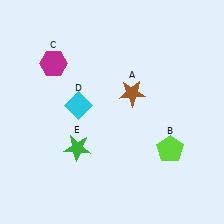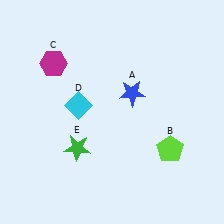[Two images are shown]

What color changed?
The star (A) changed from brown in Image 1 to blue in Image 2.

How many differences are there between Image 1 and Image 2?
There is 1 difference between the two images.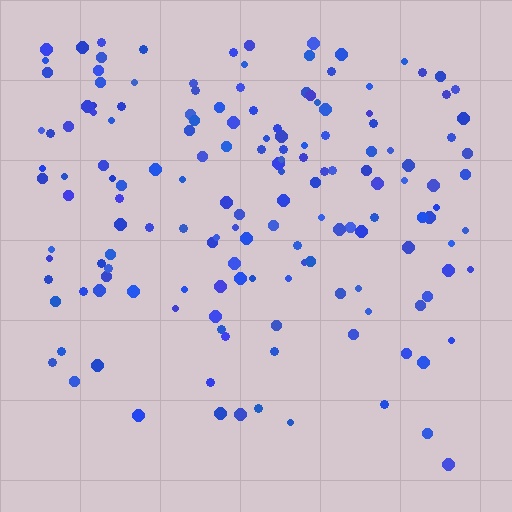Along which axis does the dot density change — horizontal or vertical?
Vertical.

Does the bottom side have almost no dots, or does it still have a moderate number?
Still a moderate number, just noticeably fewer than the top.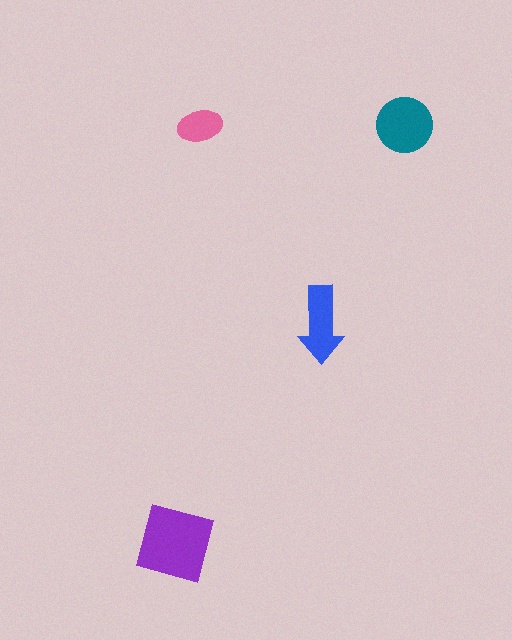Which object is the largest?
The purple square.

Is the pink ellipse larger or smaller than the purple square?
Smaller.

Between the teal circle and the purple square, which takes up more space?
The purple square.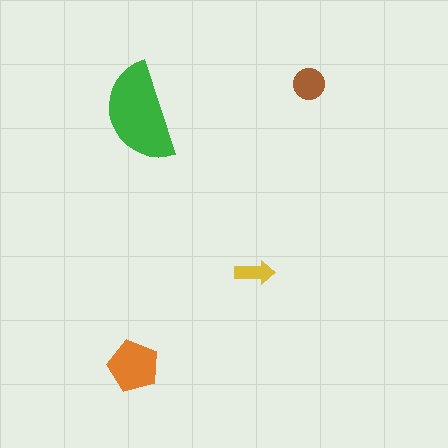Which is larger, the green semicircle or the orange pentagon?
The green semicircle.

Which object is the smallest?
The yellow arrow.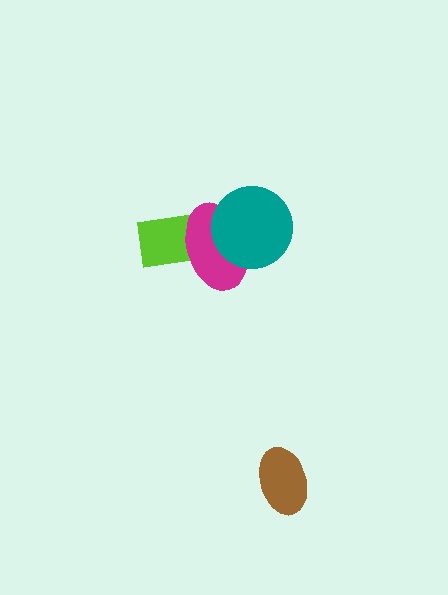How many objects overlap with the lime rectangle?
1 object overlaps with the lime rectangle.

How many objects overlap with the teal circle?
1 object overlaps with the teal circle.